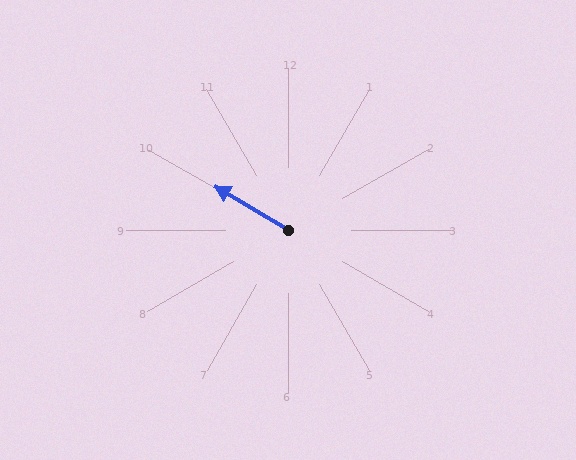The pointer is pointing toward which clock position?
Roughly 10 o'clock.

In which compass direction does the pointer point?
Northwest.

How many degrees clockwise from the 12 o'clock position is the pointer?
Approximately 301 degrees.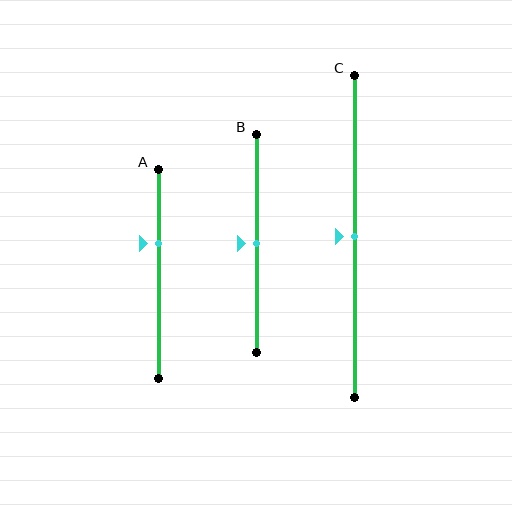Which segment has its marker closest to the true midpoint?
Segment B has its marker closest to the true midpoint.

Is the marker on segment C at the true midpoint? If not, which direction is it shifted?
Yes, the marker on segment C is at the true midpoint.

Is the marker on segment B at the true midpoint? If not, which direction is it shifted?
Yes, the marker on segment B is at the true midpoint.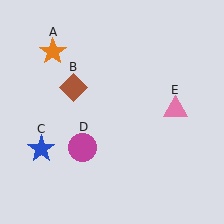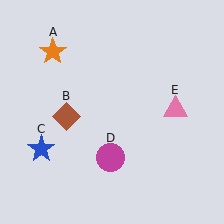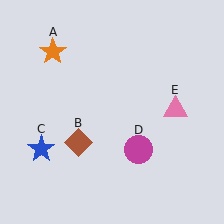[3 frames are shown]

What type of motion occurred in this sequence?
The brown diamond (object B), magenta circle (object D) rotated counterclockwise around the center of the scene.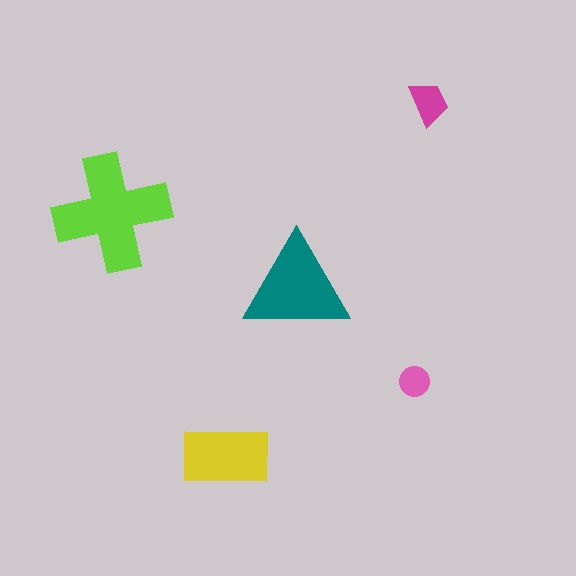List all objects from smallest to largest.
The pink circle, the magenta trapezoid, the yellow rectangle, the teal triangle, the lime cross.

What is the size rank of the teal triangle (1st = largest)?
2nd.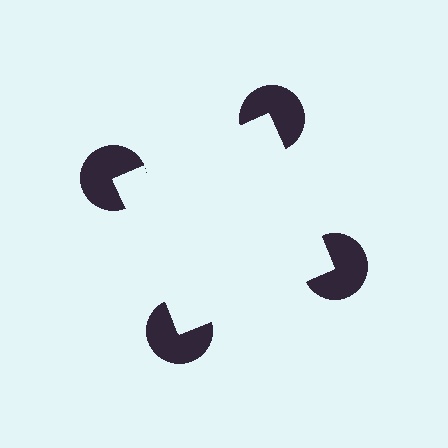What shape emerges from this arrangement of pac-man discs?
An illusory square — its edges are inferred from the aligned wedge cuts in the pac-man discs, not physically drawn.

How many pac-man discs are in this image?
There are 4 — one at each vertex of the illusory square.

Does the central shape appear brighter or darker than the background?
It typically appears slightly brighter than the background, even though no actual brightness change is drawn.